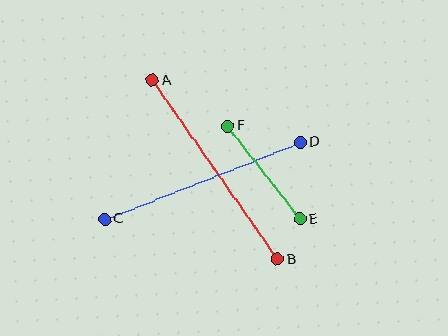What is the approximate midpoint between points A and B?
The midpoint is at approximately (215, 170) pixels.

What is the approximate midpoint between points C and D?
The midpoint is at approximately (202, 181) pixels.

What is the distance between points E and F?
The distance is approximately 118 pixels.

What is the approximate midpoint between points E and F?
The midpoint is at approximately (264, 173) pixels.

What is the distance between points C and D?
The distance is approximately 210 pixels.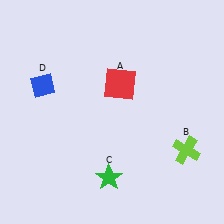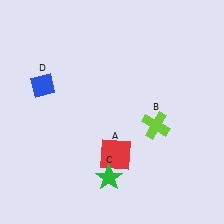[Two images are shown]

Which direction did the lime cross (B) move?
The lime cross (B) moved left.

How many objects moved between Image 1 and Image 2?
2 objects moved between the two images.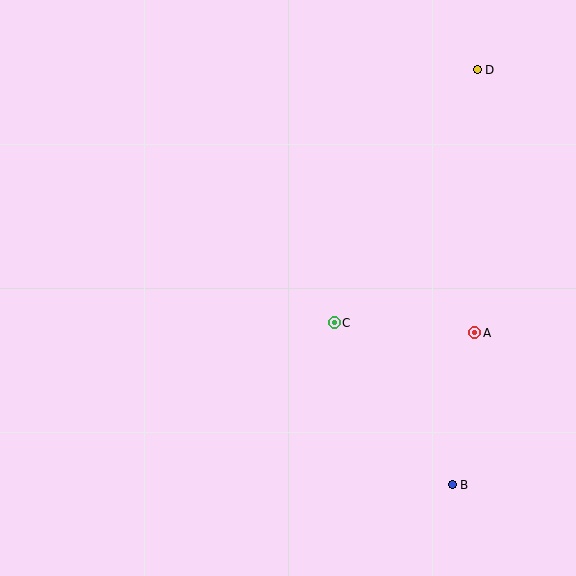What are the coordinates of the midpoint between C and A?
The midpoint between C and A is at (404, 328).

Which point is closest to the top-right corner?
Point D is closest to the top-right corner.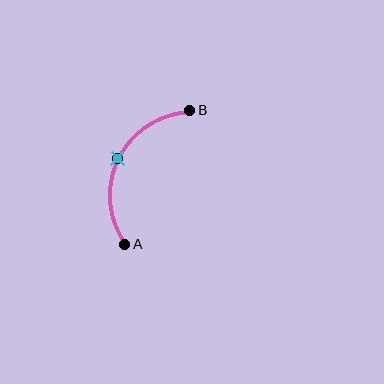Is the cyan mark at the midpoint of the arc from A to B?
Yes. The cyan mark lies on the arc at equal arc-length from both A and B — it is the arc midpoint.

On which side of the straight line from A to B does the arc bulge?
The arc bulges to the left of the straight line connecting A and B.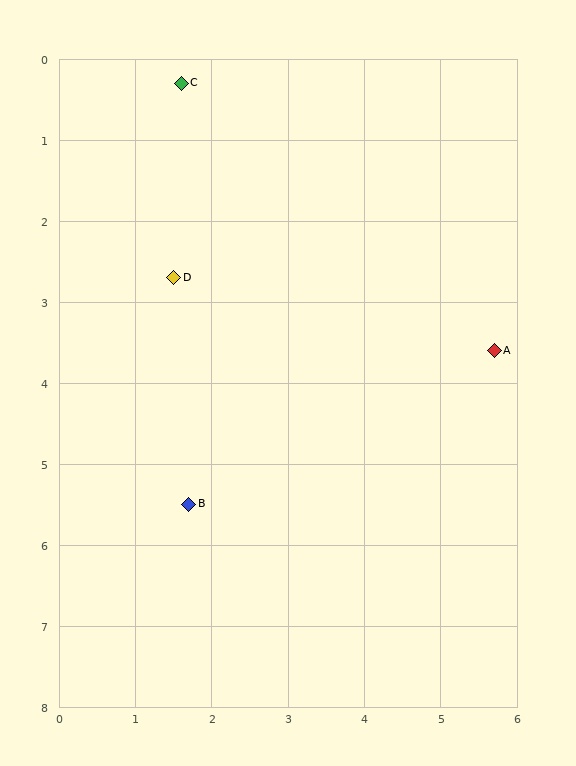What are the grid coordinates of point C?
Point C is at approximately (1.6, 0.3).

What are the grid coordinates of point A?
Point A is at approximately (5.7, 3.6).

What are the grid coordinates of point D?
Point D is at approximately (1.5, 2.7).